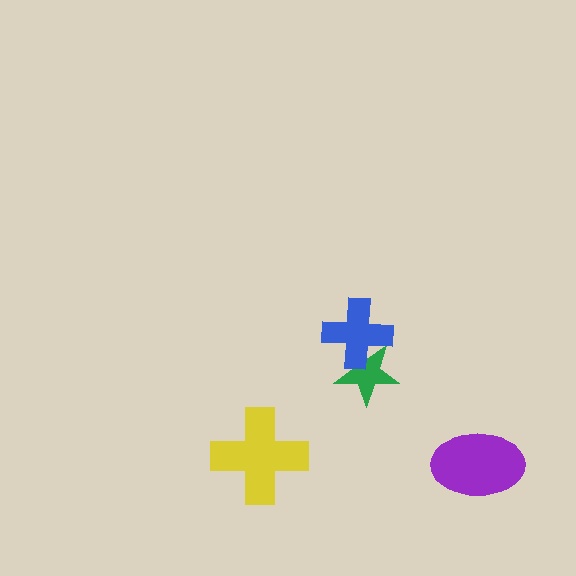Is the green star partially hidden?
Yes, it is partially covered by another shape.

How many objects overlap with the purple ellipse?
0 objects overlap with the purple ellipse.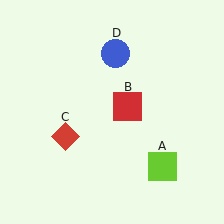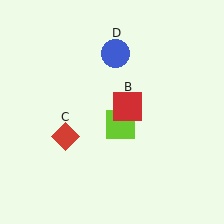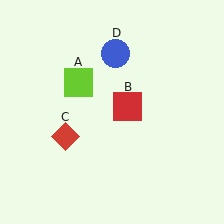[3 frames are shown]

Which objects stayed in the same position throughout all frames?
Red square (object B) and red diamond (object C) and blue circle (object D) remained stationary.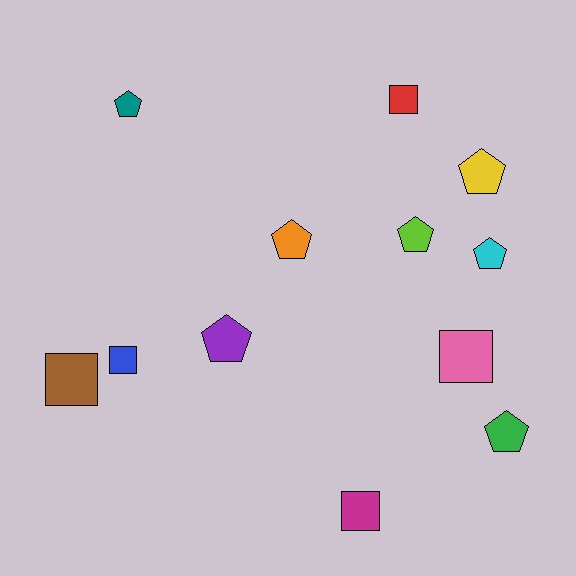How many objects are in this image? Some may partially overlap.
There are 12 objects.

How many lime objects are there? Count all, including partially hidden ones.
There is 1 lime object.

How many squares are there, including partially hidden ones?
There are 5 squares.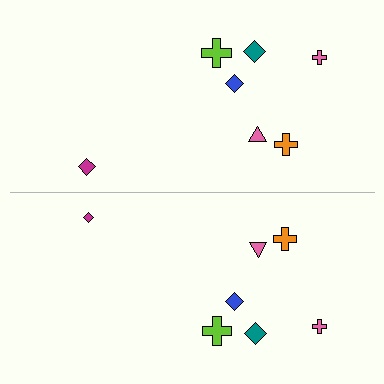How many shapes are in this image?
There are 14 shapes in this image.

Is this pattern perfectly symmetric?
No, the pattern is not perfectly symmetric. The magenta diamond on the bottom side has a different size than its mirror counterpart.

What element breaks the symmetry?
The magenta diamond on the bottom side has a different size than its mirror counterpart.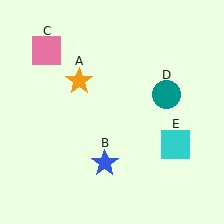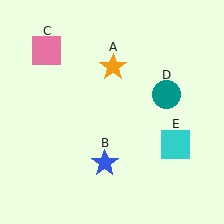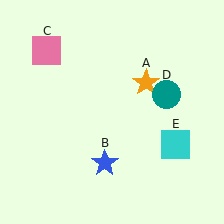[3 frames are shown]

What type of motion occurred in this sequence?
The orange star (object A) rotated clockwise around the center of the scene.